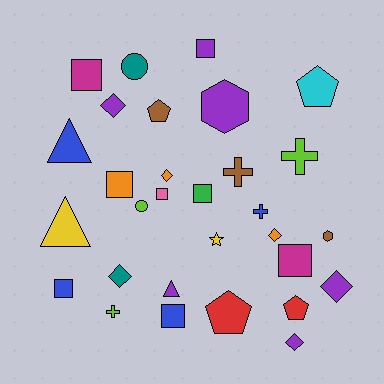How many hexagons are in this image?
There are 2 hexagons.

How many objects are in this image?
There are 30 objects.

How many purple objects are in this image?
There are 6 purple objects.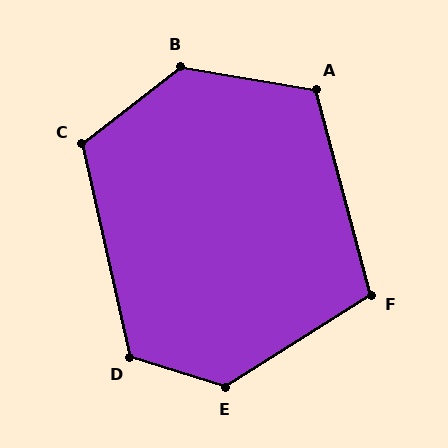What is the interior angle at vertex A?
Approximately 114 degrees (obtuse).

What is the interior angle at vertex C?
Approximately 115 degrees (obtuse).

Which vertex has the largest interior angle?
B, at approximately 132 degrees.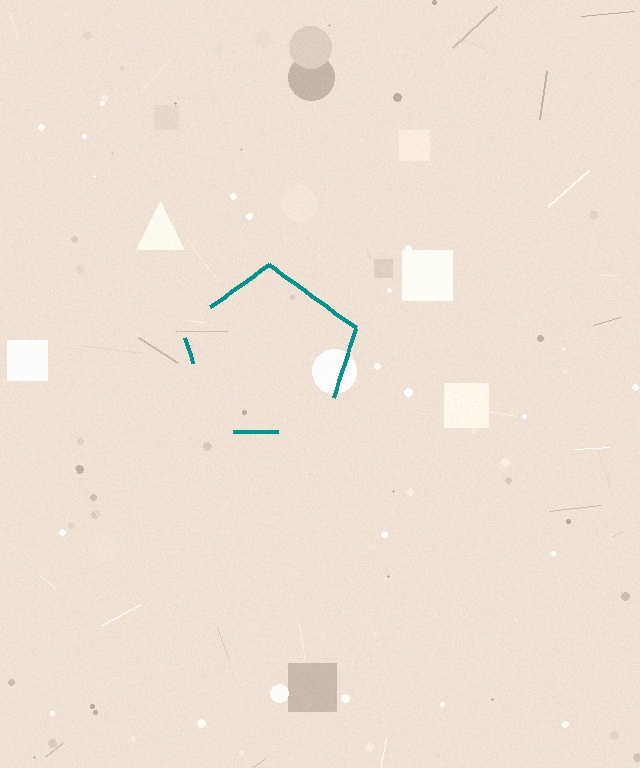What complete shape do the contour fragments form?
The contour fragments form a pentagon.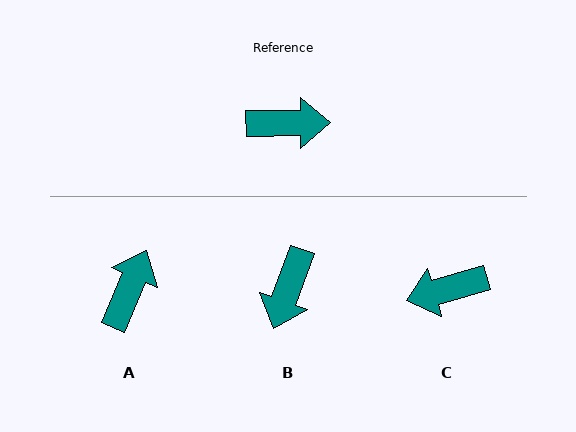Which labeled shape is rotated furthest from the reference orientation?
C, about 164 degrees away.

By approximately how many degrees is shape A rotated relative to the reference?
Approximately 66 degrees counter-clockwise.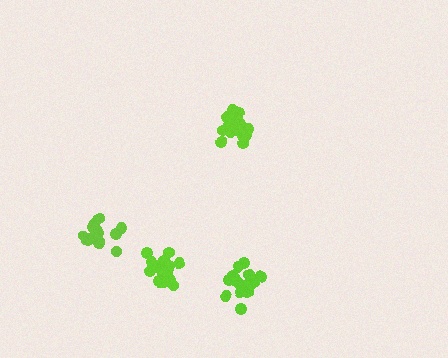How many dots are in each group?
Group 1: 21 dots, Group 2: 16 dots, Group 3: 15 dots, Group 4: 21 dots (73 total).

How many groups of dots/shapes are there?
There are 4 groups.